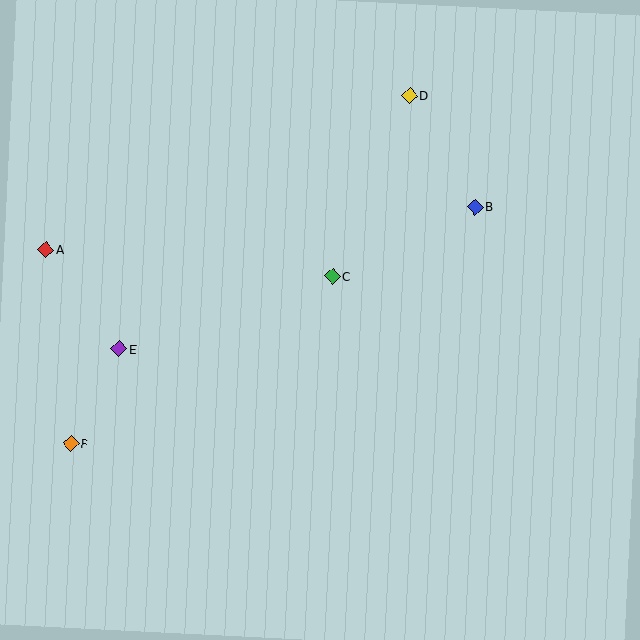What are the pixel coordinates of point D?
Point D is at (410, 95).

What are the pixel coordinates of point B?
Point B is at (475, 207).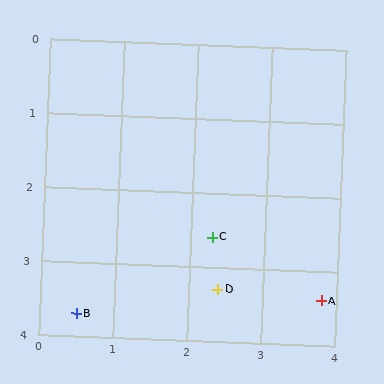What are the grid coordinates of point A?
Point A is at approximately (3.8, 3.4).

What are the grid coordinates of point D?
Point D is at approximately (2.4, 3.3).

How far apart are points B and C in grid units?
Points B and C are about 2.1 grid units apart.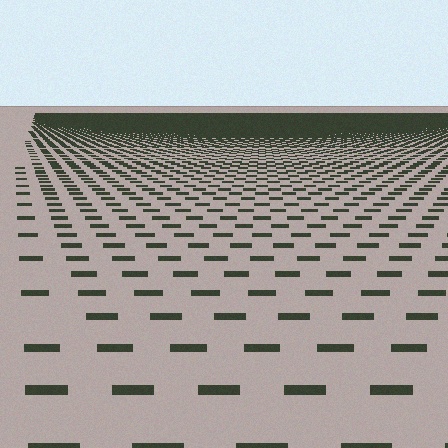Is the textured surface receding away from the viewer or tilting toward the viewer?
The surface is receding away from the viewer. Texture elements get smaller and denser toward the top.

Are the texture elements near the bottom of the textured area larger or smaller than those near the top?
Larger. Near the bottom, elements are closer to the viewer and appear at a bigger on-screen size.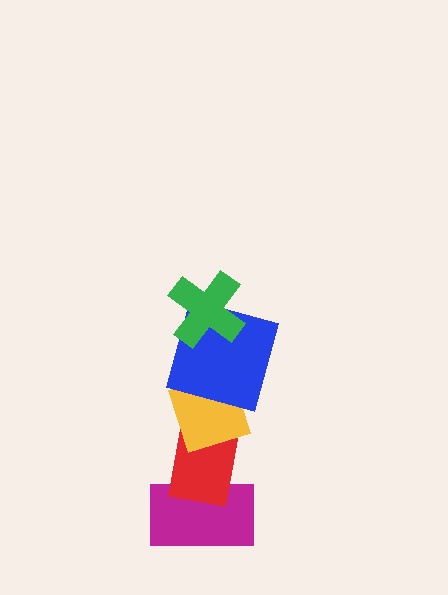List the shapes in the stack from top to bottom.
From top to bottom: the green cross, the blue square, the yellow diamond, the red rectangle, the magenta rectangle.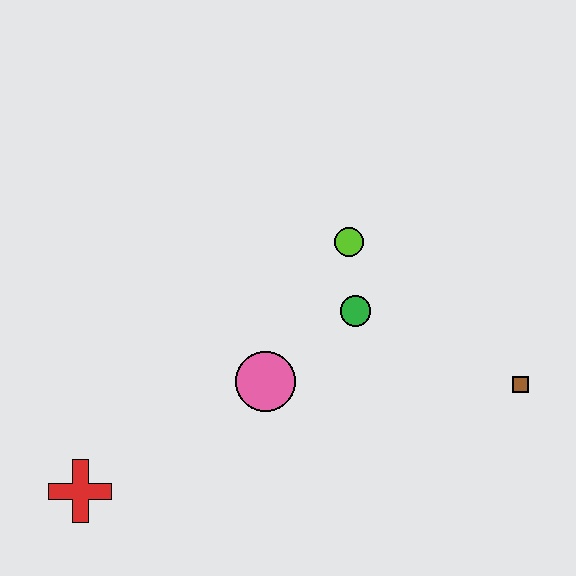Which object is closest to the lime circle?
The green circle is closest to the lime circle.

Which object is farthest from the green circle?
The red cross is farthest from the green circle.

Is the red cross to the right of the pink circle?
No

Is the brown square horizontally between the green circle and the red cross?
No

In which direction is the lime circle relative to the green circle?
The lime circle is above the green circle.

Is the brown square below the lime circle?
Yes